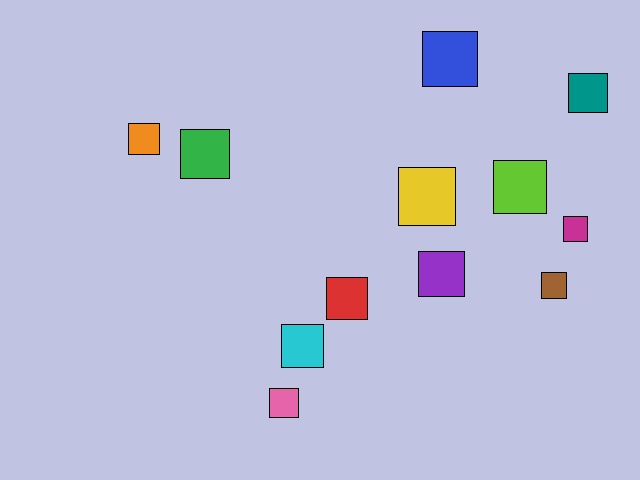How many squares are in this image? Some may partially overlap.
There are 12 squares.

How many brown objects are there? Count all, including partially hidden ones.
There is 1 brown object.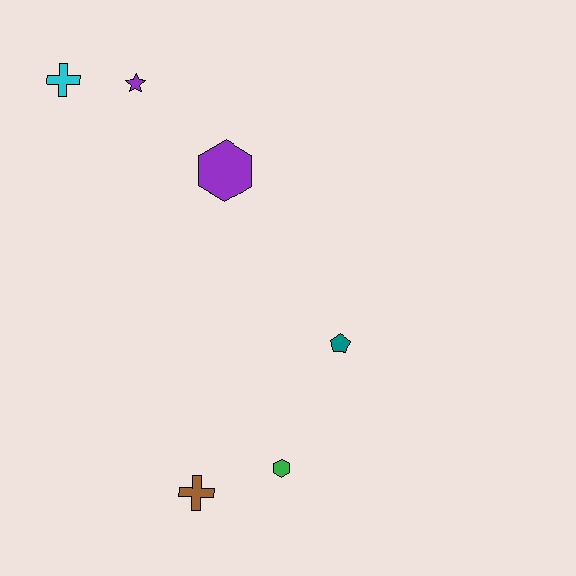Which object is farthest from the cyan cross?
The green hexagon is farthest from the cyan cross.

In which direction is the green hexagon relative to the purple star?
The green hexagon is below the purple star.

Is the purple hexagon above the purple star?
No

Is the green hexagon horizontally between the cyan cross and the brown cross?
No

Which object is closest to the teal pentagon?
The green hexagon is closest to the teal pentagon.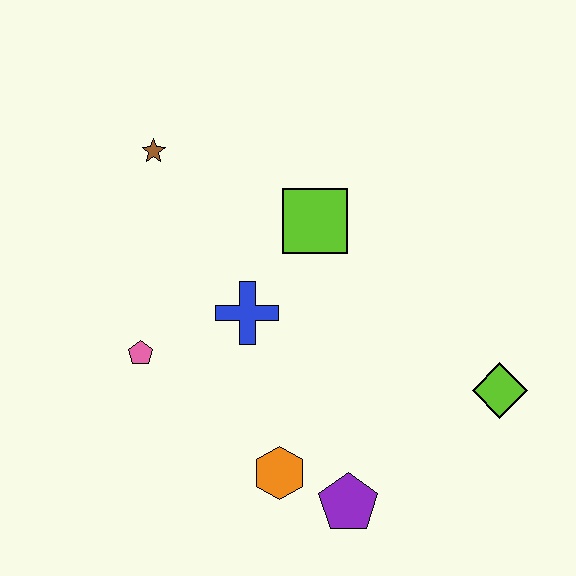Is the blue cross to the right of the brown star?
Yes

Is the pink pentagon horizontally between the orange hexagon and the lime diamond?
No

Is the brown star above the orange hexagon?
Yes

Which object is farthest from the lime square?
The purple pentagon is farthest from the lime square.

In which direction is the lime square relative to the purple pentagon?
The lime square is above the purple pentagon.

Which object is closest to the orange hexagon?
The purple pentagon is closest to the orange hexagon.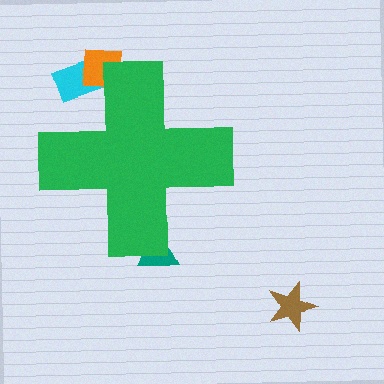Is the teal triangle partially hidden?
Yes, the teal triangle is partially hidden behind the green cross.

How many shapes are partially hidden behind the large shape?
3 shapes are partially hidden.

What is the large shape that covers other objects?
A green cross.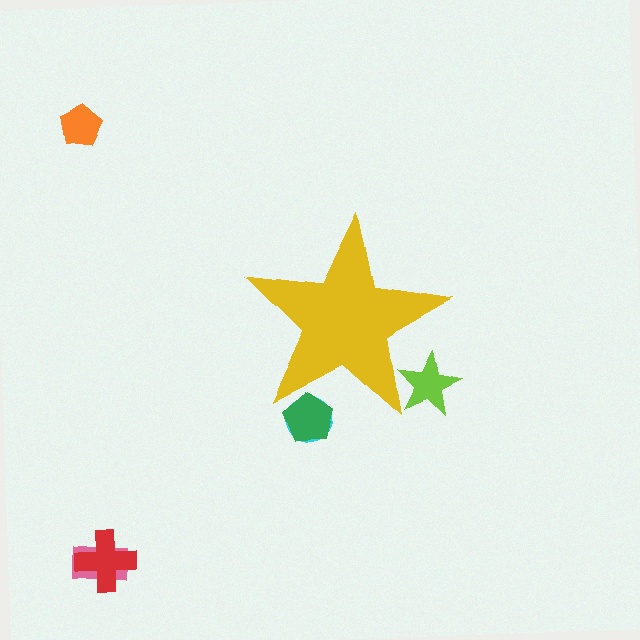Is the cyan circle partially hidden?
Yes, the cyan circle is partially hidden behind the yellow star.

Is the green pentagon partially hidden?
Yes, the green pentagon is partially hidden behind the yellow star.